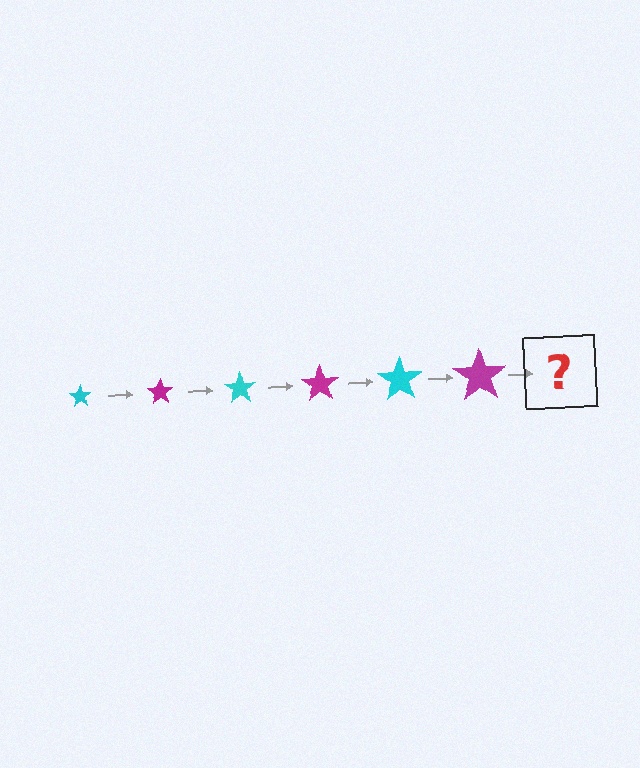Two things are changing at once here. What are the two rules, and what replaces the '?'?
The two rules are that the star grows larger each step and the color cycles through cyan and magenta. The '?' should be a cyan star, larger than the previous one.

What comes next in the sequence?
The next element should be a cyan star, larger than the previous one.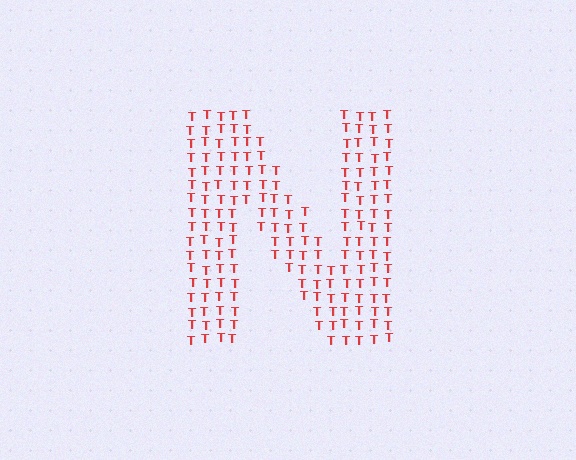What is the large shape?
The large shape is the letter N.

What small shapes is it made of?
It is made of small letter T's.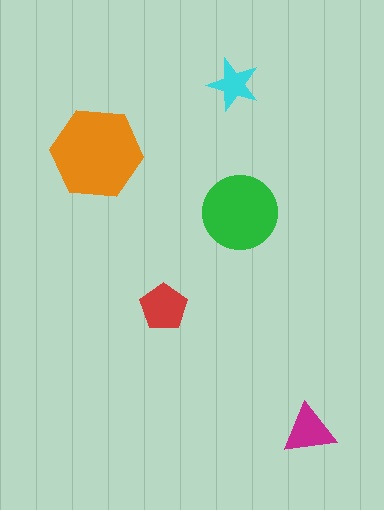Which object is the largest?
The orange hexagon.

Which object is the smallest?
The cyan star.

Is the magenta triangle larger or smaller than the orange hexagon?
Smaller.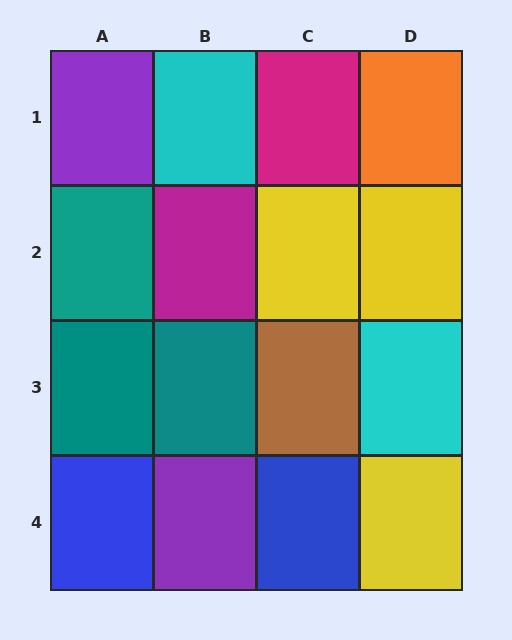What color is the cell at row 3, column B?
Teal.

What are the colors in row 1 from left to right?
Purple, cyan, magenta, orange.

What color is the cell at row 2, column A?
Teal.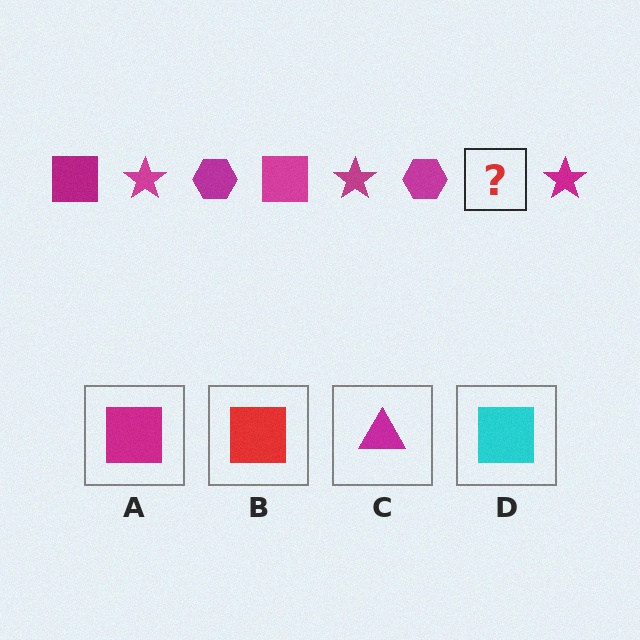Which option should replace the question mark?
Option A.